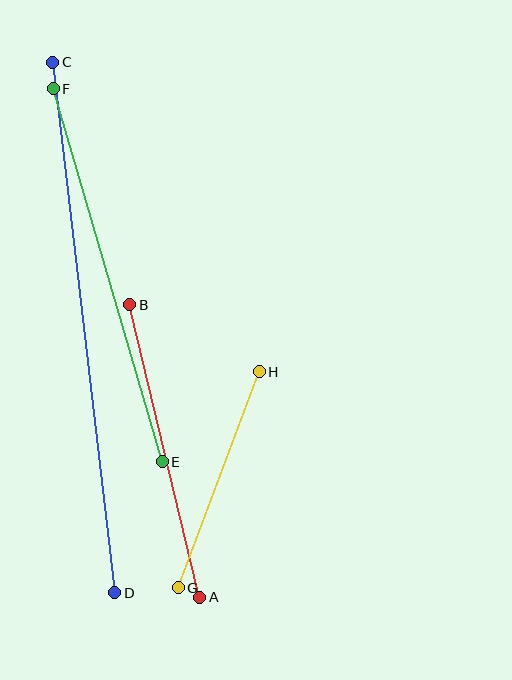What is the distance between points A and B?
The distance is approximately 301 pixels.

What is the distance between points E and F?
The distance is approximately 389 pixels.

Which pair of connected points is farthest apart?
Points C and D are farthest apart.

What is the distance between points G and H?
The distance is approximately 231 pixels.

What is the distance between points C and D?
The distance is approximately 534 pixels.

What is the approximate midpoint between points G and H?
The midpoint is at approximately (219, 480) pixels.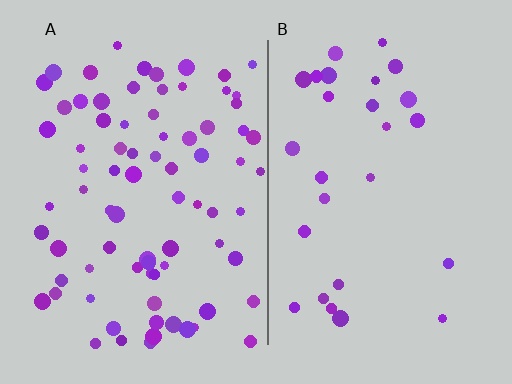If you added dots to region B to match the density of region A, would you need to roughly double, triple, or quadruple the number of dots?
Approximately triple.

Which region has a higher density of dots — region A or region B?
A (the left).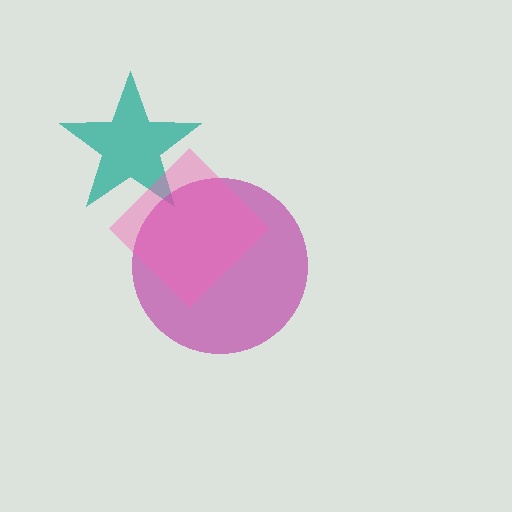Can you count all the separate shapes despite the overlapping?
Yes, there are 3 separate shapes.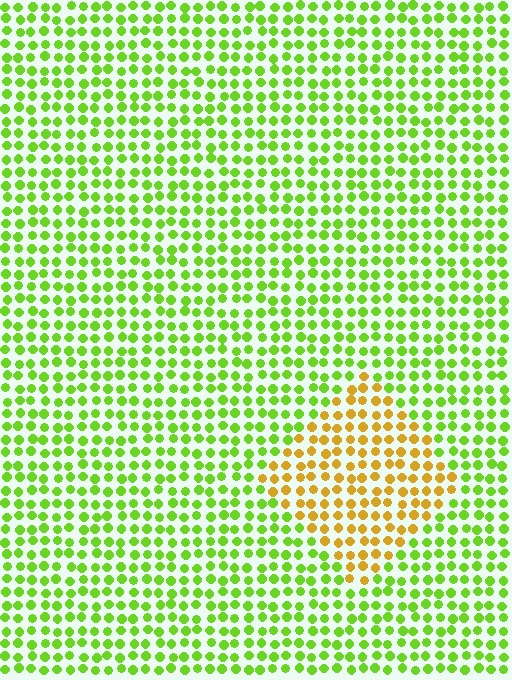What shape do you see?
I see a diamond.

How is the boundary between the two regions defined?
The boundary is defined purely by a slight shift in hue (about 53 degrees). Spacing, size, and orientation are identical on both sides.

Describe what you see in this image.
The image is filled with small lime elements in a uniform arrangement. A diamond-shaped region is visible where the elements are tinted to a slightly different hue, forming a subtle color boundary.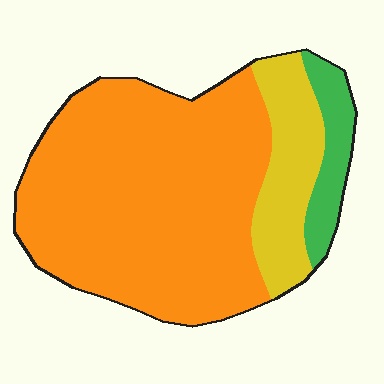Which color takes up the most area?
Orange, at roughly 75%.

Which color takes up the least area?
Green, at roughly 10%.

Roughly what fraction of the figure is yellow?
Yellow covers around 20% of the figure.